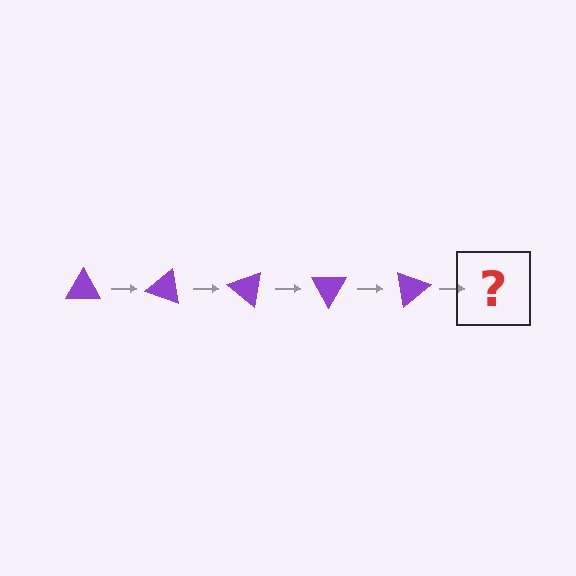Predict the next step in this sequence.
The next step is a purple triangle rotated 100 degrees.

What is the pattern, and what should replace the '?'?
The pattern is that the triangle rotates 20 degrees each step. The '?' should be a purple triangle rotated 100 degrees.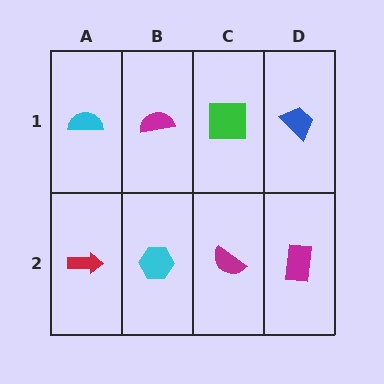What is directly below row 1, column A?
A red arrow.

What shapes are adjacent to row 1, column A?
A red arrow (row 2, column A), a magenta semicircle (row 1, column B).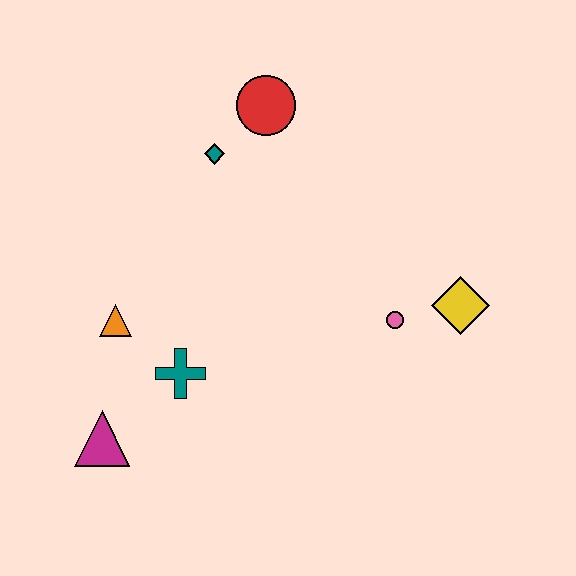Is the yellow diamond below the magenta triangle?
No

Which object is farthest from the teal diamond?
The magenta triangle is farthest from the teal diamond.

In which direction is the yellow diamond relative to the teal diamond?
The yellow diamond is to the right of the teal diamond.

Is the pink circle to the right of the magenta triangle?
Yes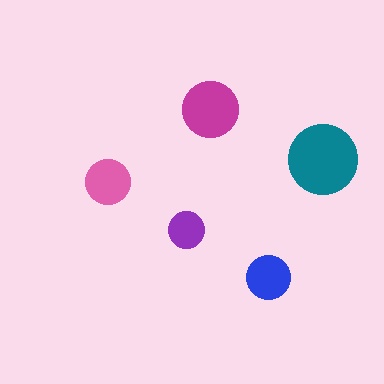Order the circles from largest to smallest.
the teal one, the magenta one, the pink one, the blue one, the purple one.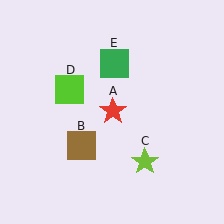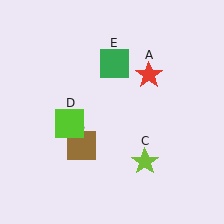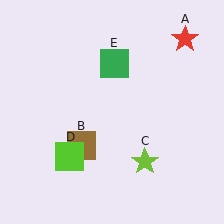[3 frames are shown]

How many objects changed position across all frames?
2 objects changed position: red star (object A), lime square (object D).